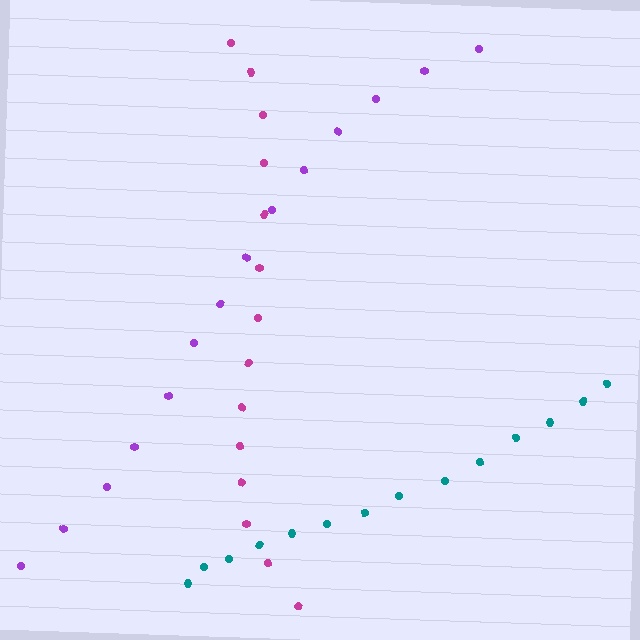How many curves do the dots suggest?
There are 3 distinct paths.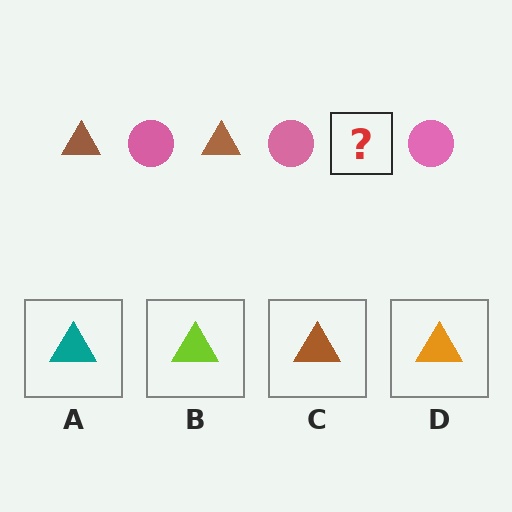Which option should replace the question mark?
Option C.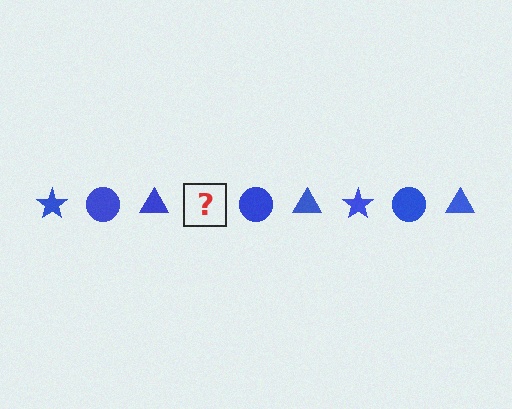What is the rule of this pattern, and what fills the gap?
The rule is that the pattern cycles through star, circle, triangle shapes in blue. The gap should be filled with a blue star.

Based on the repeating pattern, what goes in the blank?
The blank should be a blue star.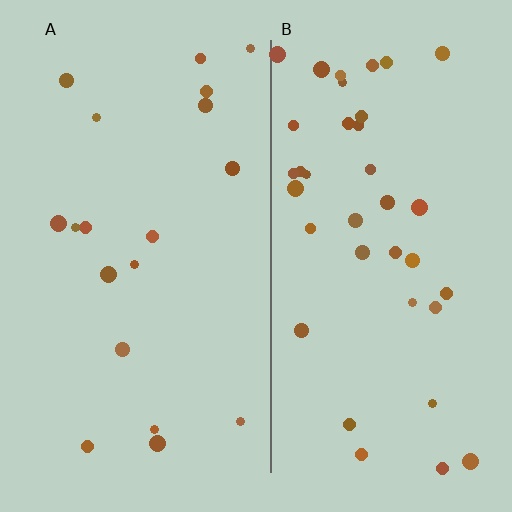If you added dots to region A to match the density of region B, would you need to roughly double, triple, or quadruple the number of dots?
Approximately double.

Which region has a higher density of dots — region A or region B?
B (the right).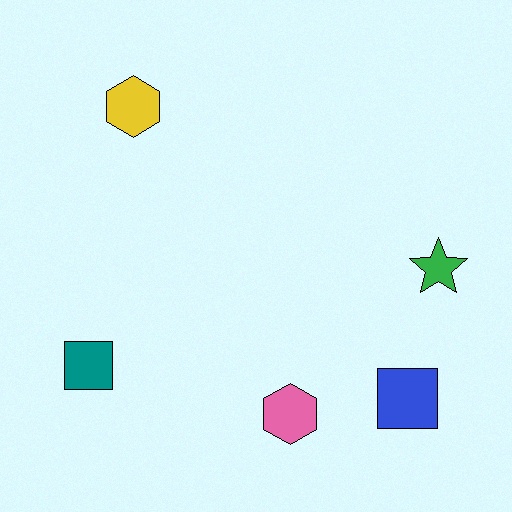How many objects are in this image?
There are 5 objects.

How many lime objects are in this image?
There are no lime objects.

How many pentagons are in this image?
There are no pentagons.